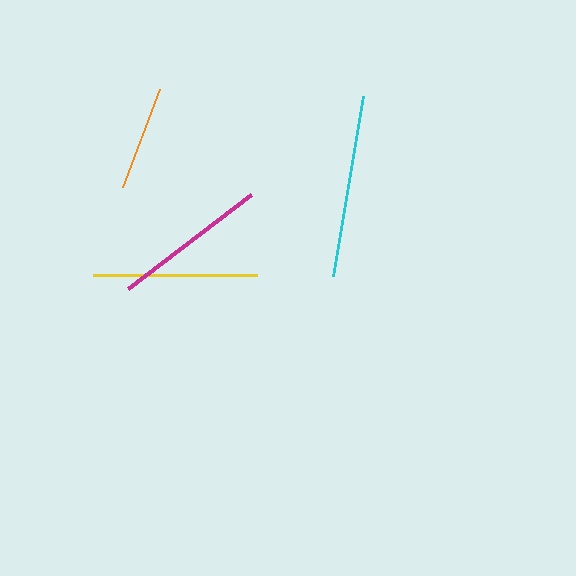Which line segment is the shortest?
The orange line is the shortest at approximately 105 pixels.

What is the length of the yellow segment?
The yellow segment is approximately 164 pixels long.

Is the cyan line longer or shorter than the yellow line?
The cyan line is longer than the yellow line.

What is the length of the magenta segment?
The magenta segment is approximately 155 pixels long.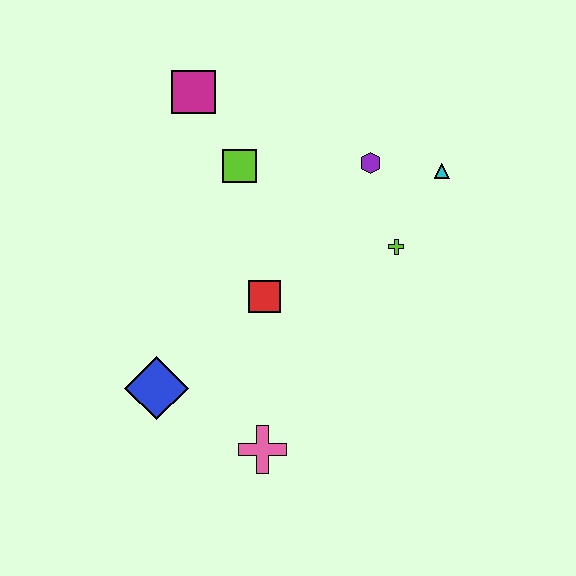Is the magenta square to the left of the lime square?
Yes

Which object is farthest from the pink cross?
The magenta square is farthest from the pink cross.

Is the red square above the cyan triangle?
No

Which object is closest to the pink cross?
The blue diamond is closest to the pink cross.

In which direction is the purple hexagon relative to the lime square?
The purple hexagon is to the right of the lime square.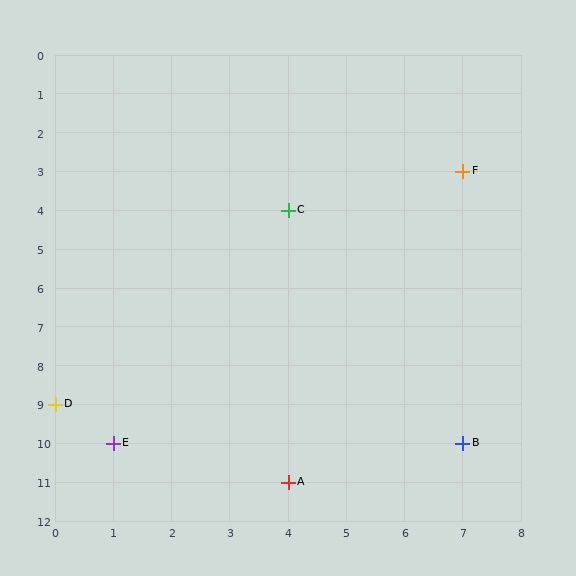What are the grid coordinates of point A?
Point A is at grid coordinates (4, 11).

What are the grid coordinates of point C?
Point C is at grid coordinates (4, 4).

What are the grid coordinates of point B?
Point B is at grid coordinates (7, 10).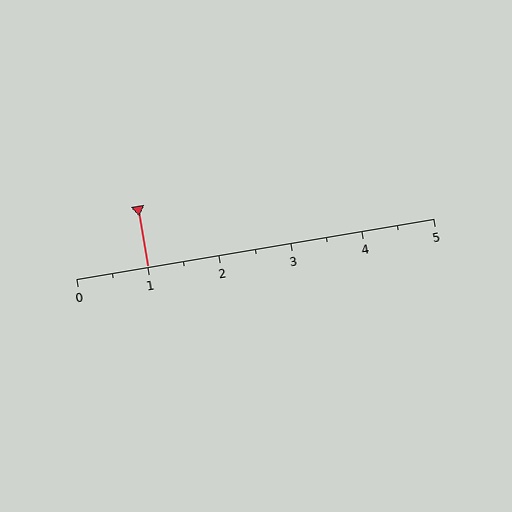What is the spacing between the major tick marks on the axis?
The major ticks are spaced 1 apart.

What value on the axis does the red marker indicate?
The marker indicates approximately 1.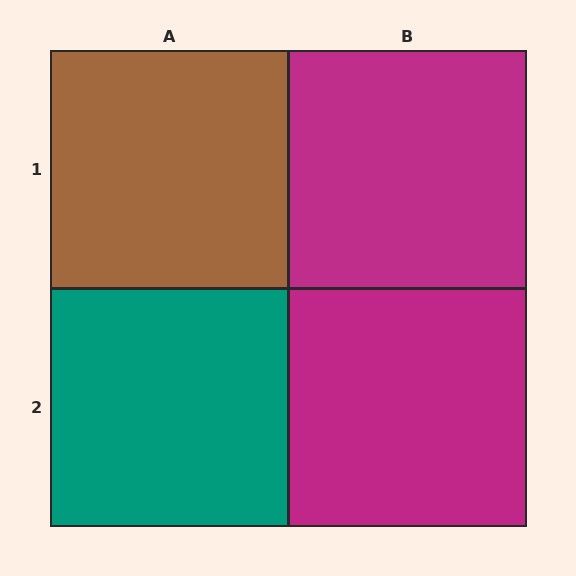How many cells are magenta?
2 cells are magenta.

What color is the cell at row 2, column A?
Teal.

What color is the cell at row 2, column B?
Magenta.